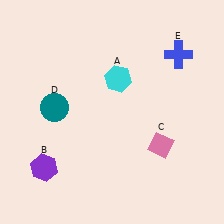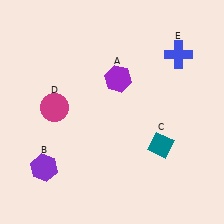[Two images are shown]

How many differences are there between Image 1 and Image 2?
There are 3 differences between the two images.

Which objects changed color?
A changed from cyan to purple. C changed from pink to teal. D changed from teal to magenta.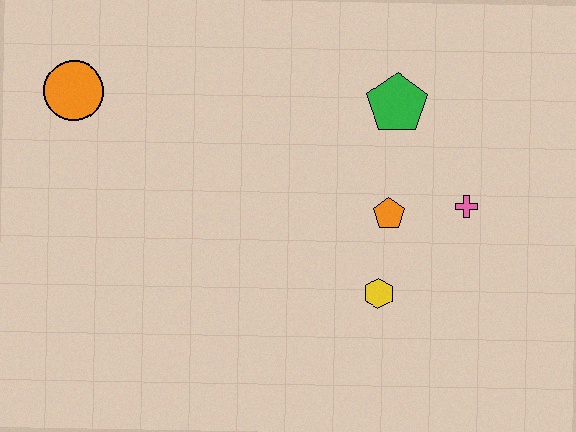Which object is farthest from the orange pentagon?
The orange circle is farthest from the orange pentagon.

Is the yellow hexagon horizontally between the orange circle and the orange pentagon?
Yes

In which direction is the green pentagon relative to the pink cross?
The green pentagon is above the pink cross.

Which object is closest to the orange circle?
The green pentagon is closest to the orange circle.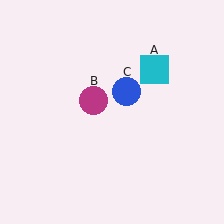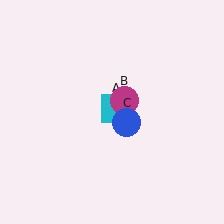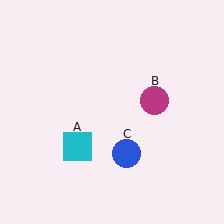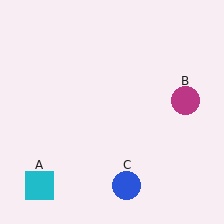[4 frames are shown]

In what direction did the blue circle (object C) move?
The blue circle (object C) moved down.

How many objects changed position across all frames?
3 objects changed position: cyan square (object A), magenta circle (object B), blue circle (object C).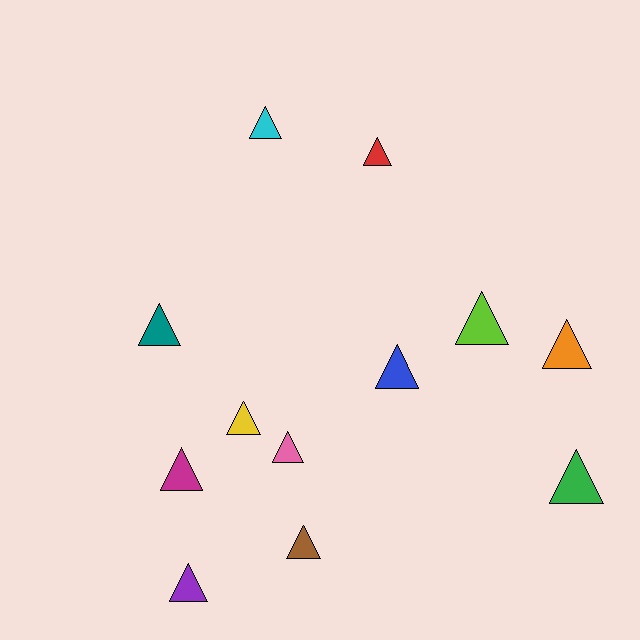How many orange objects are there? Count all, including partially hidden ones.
There is 1 orange object.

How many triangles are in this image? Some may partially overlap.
There are 12 triangles.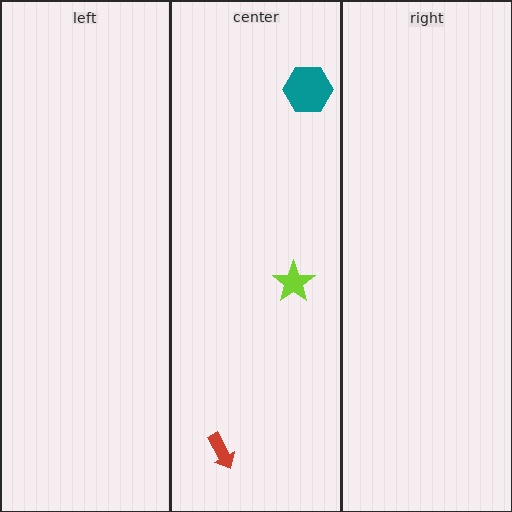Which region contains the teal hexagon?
The center region.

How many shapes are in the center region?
3.